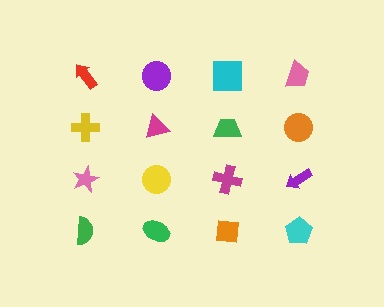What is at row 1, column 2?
A purple circle.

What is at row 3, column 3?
A magenta cross.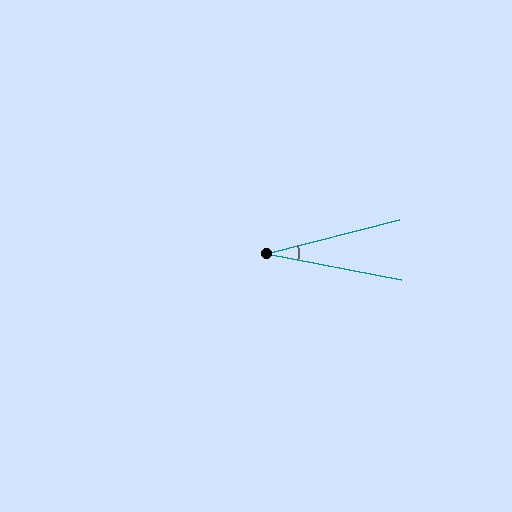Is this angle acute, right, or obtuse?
It is acute.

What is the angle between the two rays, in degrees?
Approximately 25 degrees.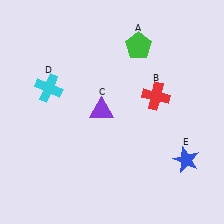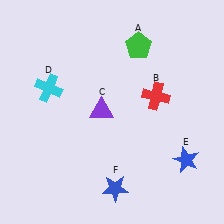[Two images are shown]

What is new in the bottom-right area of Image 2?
A blue star (F) was added in the bottom-right area of Image 2.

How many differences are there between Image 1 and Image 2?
There is 1 difference between the two images.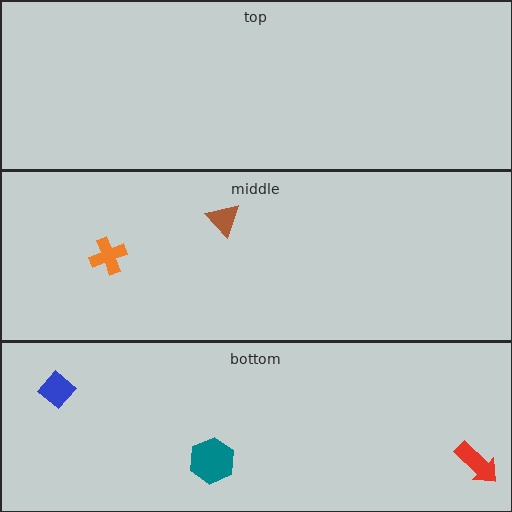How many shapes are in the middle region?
2.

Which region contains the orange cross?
The middle region.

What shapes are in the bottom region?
The teal hexagon, the blue diamond, the red arrow.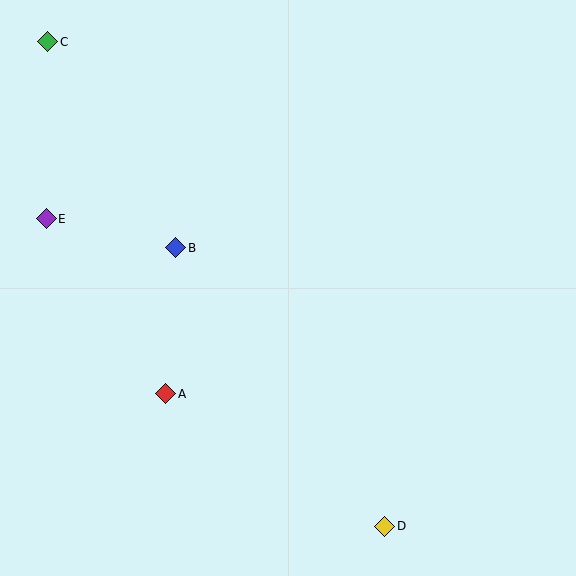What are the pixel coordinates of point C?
Point C is at (48, 42).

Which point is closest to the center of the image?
Point B at (176, 248) is closest to the center.